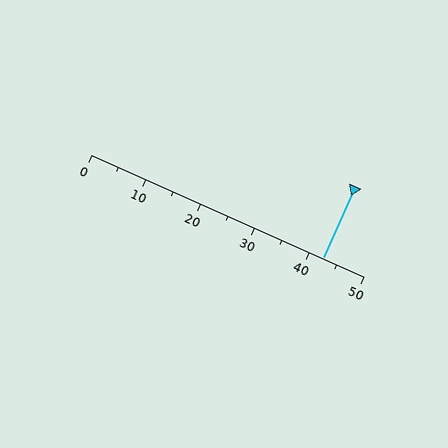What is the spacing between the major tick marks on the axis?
The major ticks are spaced 10 apart.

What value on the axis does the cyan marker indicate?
The marker indicates approximately 42.5.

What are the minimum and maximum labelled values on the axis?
The axis runs from 0 to 50.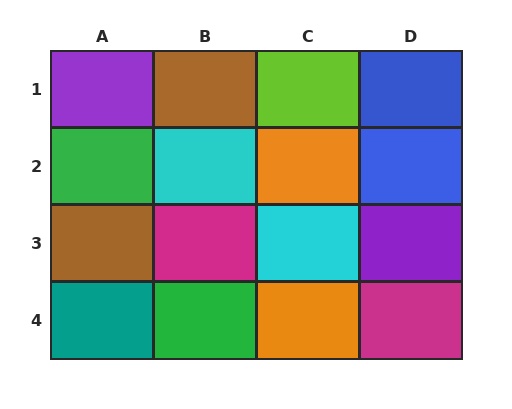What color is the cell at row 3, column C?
Cyan.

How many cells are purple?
2 cells are purple.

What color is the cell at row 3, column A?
Brown.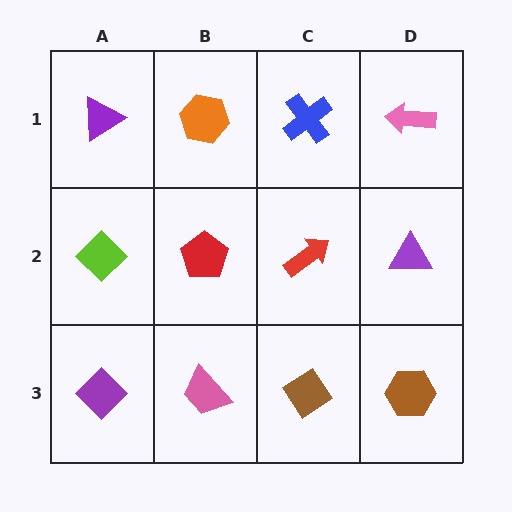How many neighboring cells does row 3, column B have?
3.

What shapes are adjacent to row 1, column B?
A red pentagon (row 2, column B), a purple triangle (row 1, column A), a blue cross (row 1, column C).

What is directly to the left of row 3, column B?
A purple diamond.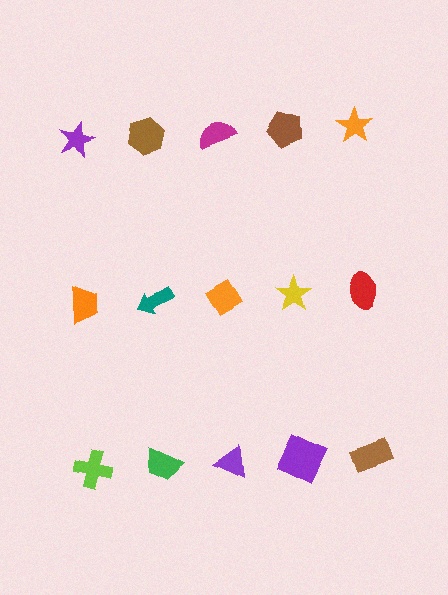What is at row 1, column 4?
A brown pentagon.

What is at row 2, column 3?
An orange diamond.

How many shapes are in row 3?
5 shapes.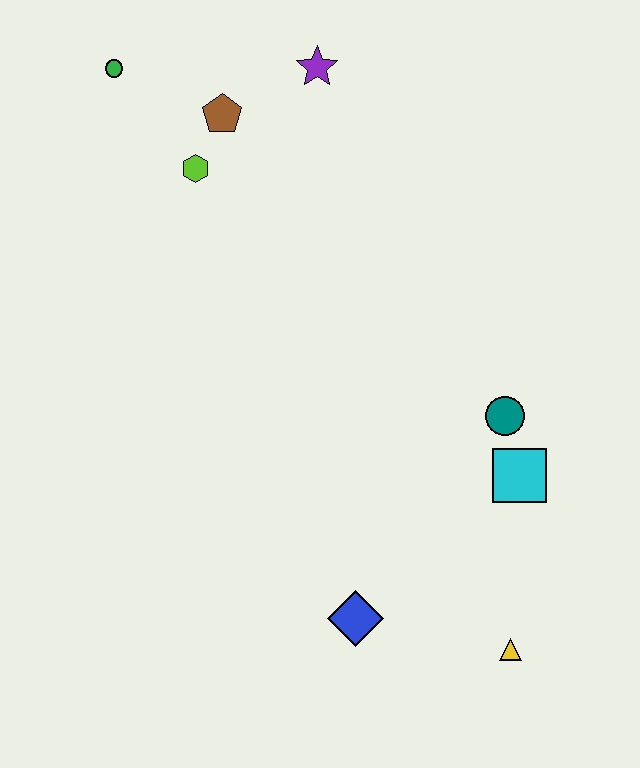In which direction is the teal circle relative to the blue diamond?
The teal circle is above the blue diamond.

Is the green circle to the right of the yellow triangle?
No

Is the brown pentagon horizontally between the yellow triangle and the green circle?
Yes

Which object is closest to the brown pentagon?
The lime hexagon is closest to the brown pentagon.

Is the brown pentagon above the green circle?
No